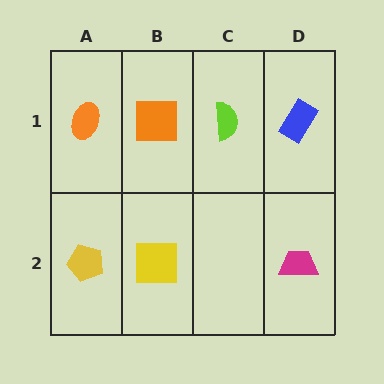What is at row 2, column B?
A yellow square.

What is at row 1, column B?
An orange square.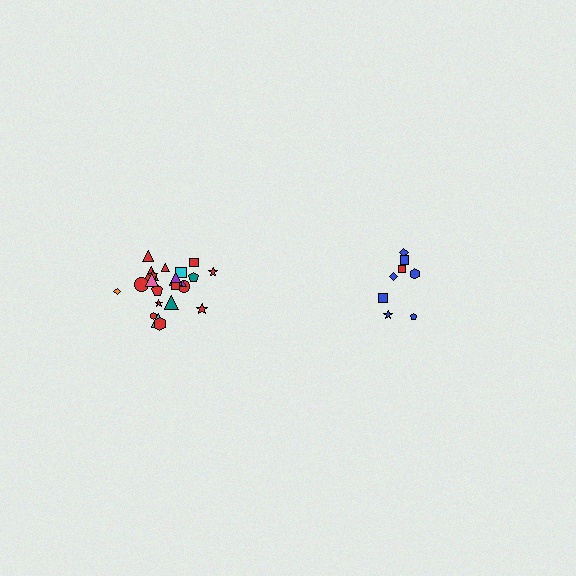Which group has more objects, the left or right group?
The left group.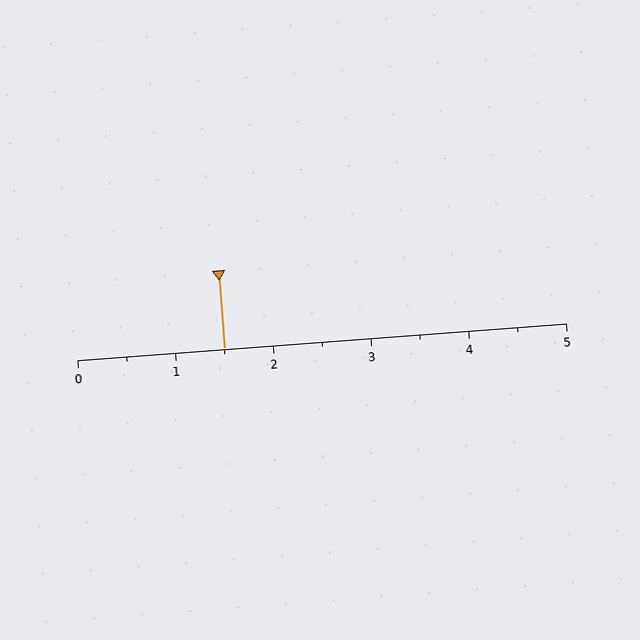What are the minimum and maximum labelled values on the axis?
The axis runs from 0 to 5.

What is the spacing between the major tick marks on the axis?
The major ticks are spaced 1 apart.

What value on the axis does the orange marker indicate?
The marker indicates approximately 1.5.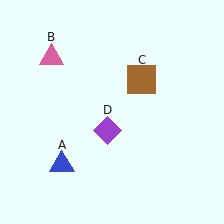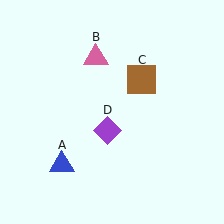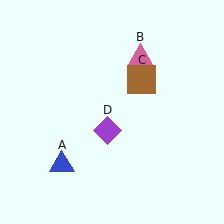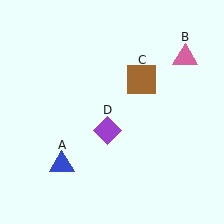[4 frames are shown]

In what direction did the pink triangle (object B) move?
The pink triangle (object B) moved right.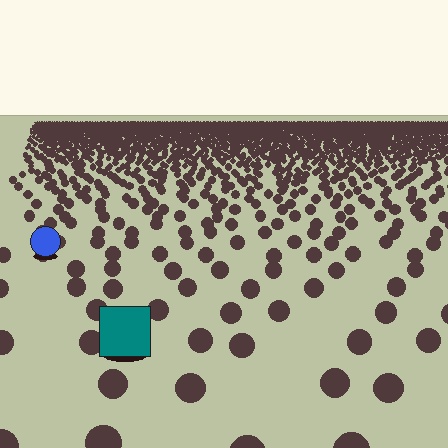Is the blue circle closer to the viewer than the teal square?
No. The teal square is closer — you can tell from the texture gradient: the ground texture is coarser near it.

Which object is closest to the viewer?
The teal square is closest. The texture marks near it are larger and more spread out.